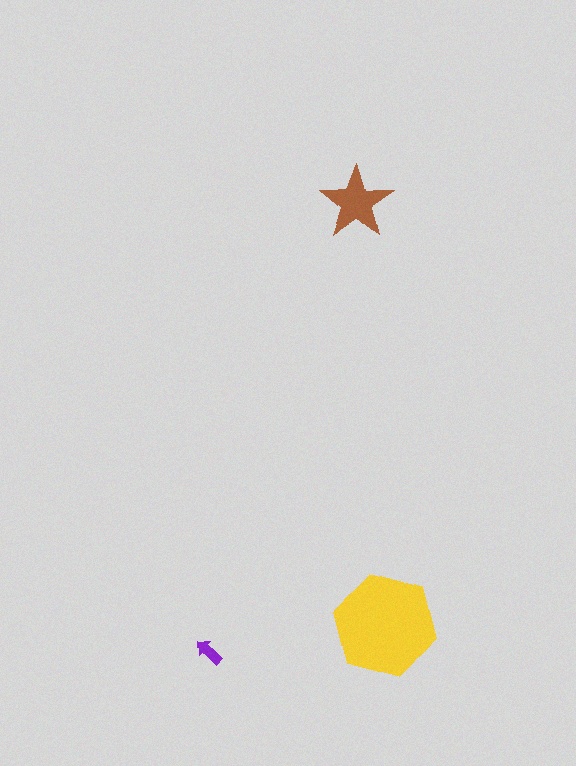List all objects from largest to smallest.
The yellow hexagon, the brown star, the purple arrow.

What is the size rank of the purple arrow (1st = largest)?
3rd.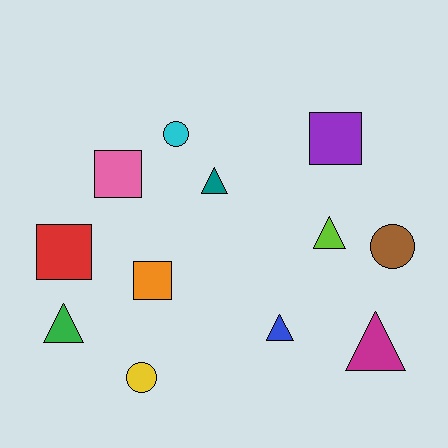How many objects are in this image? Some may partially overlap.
There are 12 objects.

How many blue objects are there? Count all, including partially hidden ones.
There is 1 blue object.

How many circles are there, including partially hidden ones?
There are 3 circles.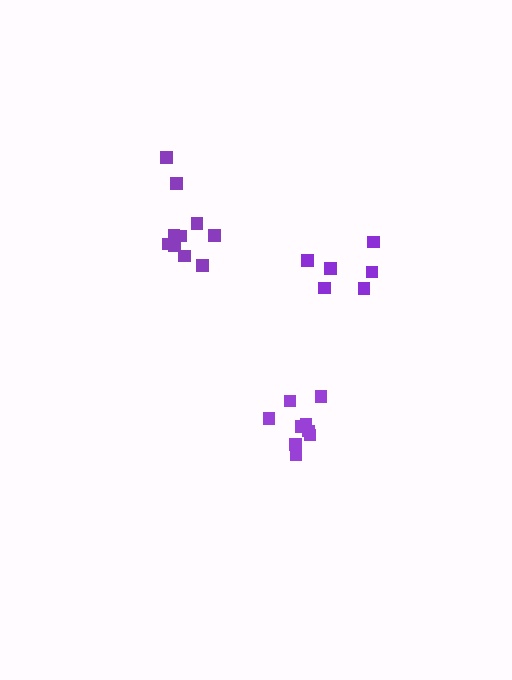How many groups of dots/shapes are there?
There are 3 groups.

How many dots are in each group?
Group 1: 10 dots, Group 2: 10 dots, Group 3: 6 dots (26 total).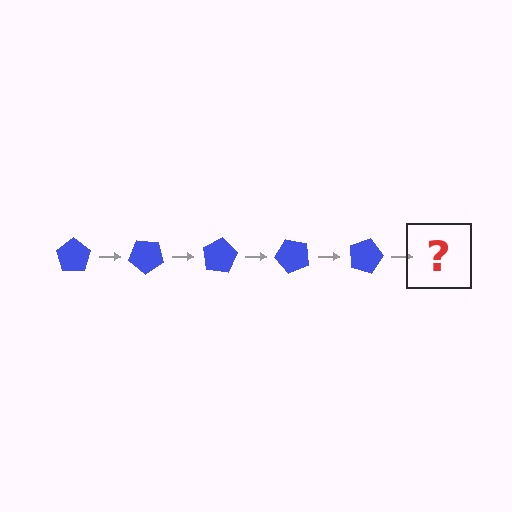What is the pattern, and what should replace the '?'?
The pattern is that the pentagon rotates 40 degrees each step. The '?' should be a blue pentagon rotated 200 degrees.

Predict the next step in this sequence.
The next step is a blue pentagon rotated 200 degrees.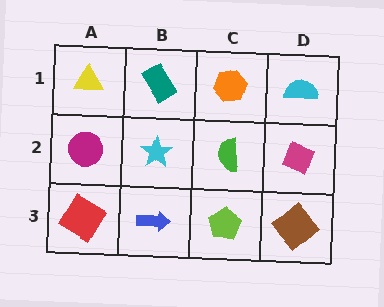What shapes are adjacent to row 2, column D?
A cyan semicircle (row 1, column D), a brown diamond (row 3, column D), a green semicircle (row 2, column C).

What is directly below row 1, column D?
A magenta diamond.